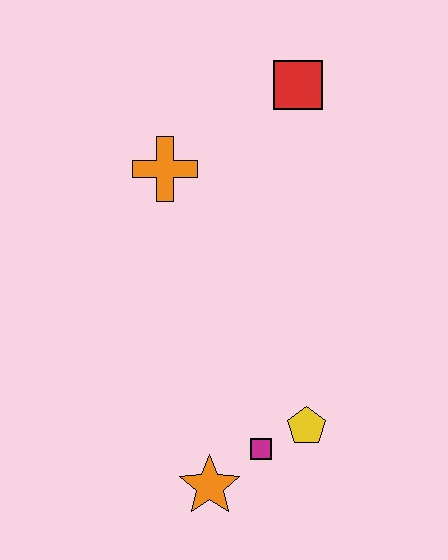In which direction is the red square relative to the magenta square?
The red square is above the magenta square.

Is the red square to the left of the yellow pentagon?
Yes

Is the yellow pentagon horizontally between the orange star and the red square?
No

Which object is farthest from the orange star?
The red square is farthest from the orange star.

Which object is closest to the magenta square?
The yellow pentagon is closest to the magenta square.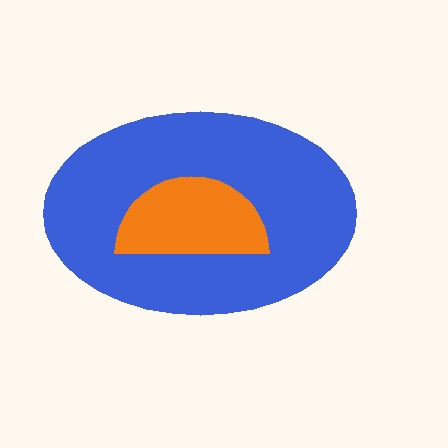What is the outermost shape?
The blue ellipse.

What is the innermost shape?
The orange semicircle.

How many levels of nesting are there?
2.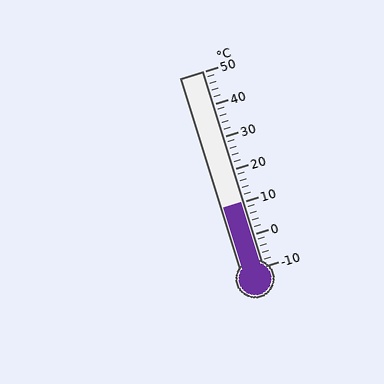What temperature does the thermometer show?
The thermometer shows approximately 10°C.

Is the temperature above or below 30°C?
The temperature is below 30°C.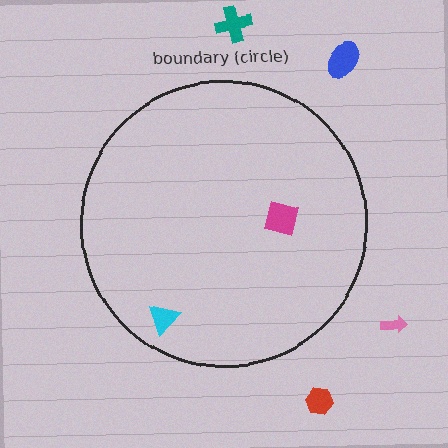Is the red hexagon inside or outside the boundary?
Outside.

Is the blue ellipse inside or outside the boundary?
Outside.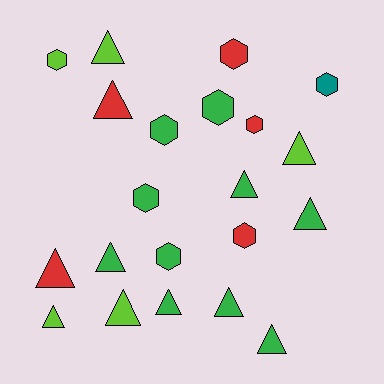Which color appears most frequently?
Green, with 10 objects.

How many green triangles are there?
There are 6 green triangles.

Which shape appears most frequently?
Triangle, with 12 objects.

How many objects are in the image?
There are 21 objects.